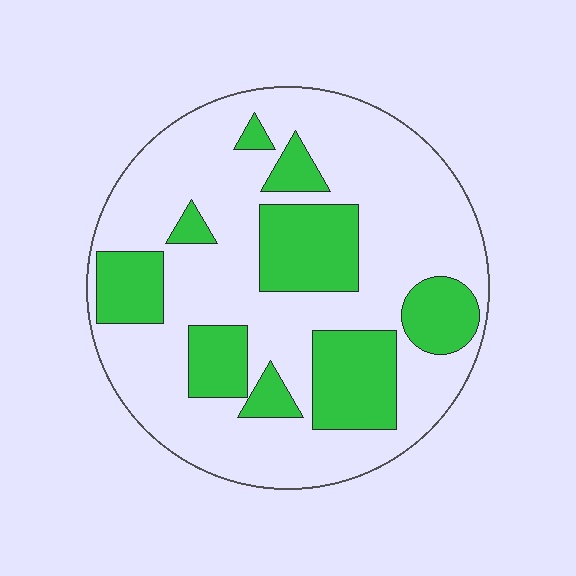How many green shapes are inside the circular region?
9.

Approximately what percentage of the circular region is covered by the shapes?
Approximately 30%.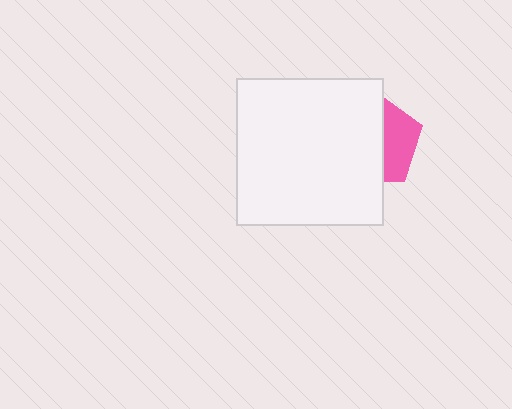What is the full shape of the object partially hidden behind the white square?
The partially hidden object is a pink pentagon.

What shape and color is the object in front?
The object in front is a white square.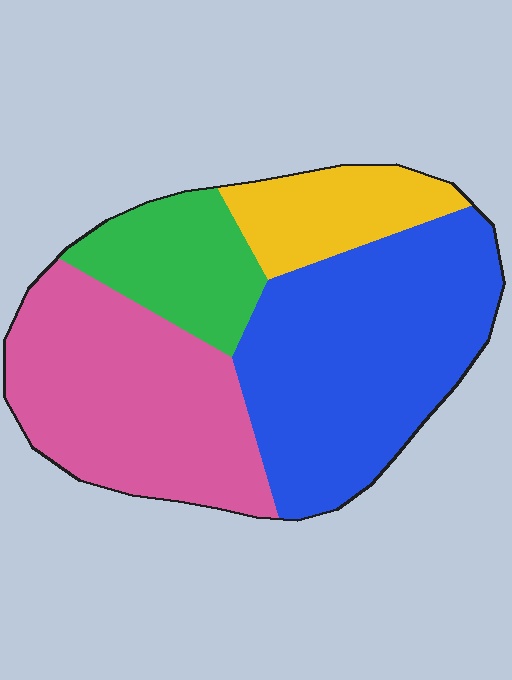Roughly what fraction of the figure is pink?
Pink covers roughly 35% of the figure.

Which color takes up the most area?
Blue, at roughly 40%.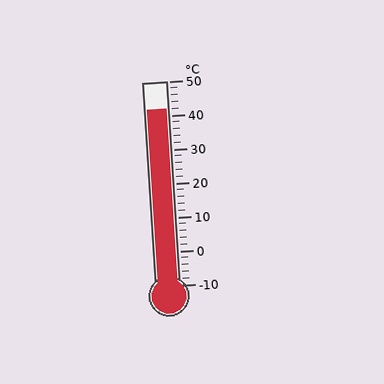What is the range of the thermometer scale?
The thermometer scale ranges from -10°C to 50°C.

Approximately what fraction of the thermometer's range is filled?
The thermometer is filled to approximately 85% of its range.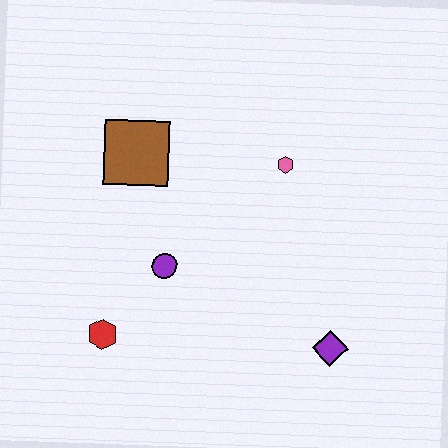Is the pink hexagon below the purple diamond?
No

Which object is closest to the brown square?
The purple circle is closest to the brown square.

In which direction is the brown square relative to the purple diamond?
The brown square is to the left of the purple diamond.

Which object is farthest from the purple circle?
The purple diamond is farthest from the purple circle.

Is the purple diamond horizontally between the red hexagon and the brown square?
No